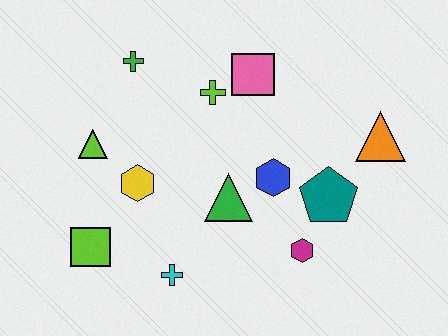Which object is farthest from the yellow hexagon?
The orange triangle is farthest from the yellow hexagon.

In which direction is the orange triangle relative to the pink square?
The orange triangle is to the right of the pink square.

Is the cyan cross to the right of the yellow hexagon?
Yes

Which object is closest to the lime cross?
The pink square is closest to the lime cross.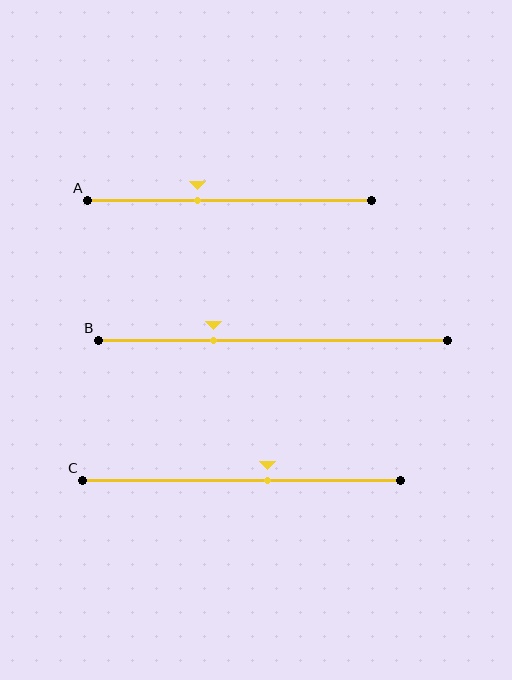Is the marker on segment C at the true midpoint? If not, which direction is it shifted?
No, the marker on segment C is shifted to the right by about 8% of the segment length.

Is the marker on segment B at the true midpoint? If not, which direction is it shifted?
No, the marker on segment B is shifted to the left by about 17% of the segment length.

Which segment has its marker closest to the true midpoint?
Segment C has its marker closest to the true midpoint.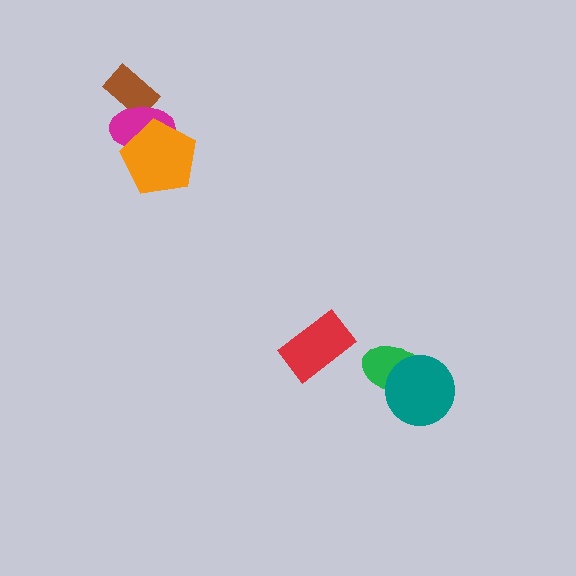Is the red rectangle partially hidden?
No, no other shape covers it.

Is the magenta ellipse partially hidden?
Yes, it is partially covered by another shape.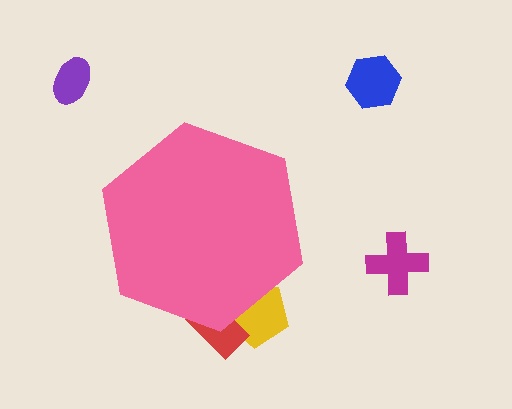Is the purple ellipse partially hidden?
No, the purple ellipse is fully visible.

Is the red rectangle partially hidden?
Yes, the red rectangle is partially hidden behind the pink hexagon.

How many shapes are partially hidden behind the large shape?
2 shapes are partially hidden.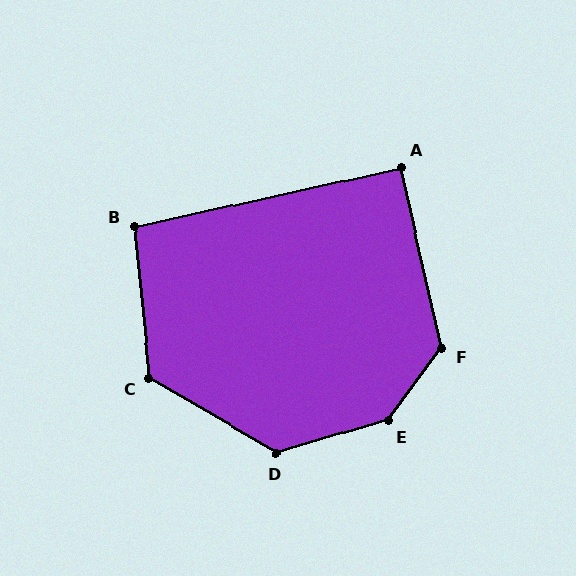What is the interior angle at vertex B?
Approximately 97 degrees (obtuse).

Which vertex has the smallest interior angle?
A, at approximately 90 degrees.